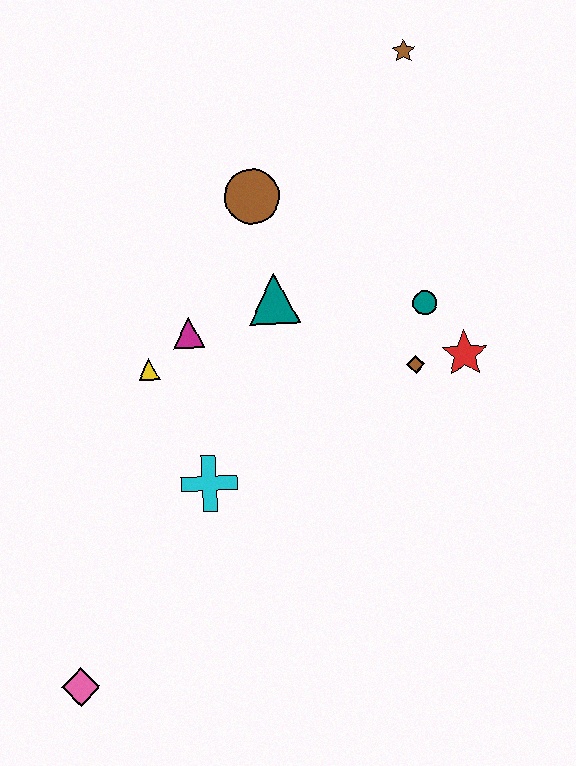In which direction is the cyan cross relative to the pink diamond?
The cyan cross is above the pink diamond.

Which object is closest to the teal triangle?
The magenta triangle is closest to the teal triangle.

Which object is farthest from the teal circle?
The pink diamond is farthest from the teal circle.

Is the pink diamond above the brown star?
No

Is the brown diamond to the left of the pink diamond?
No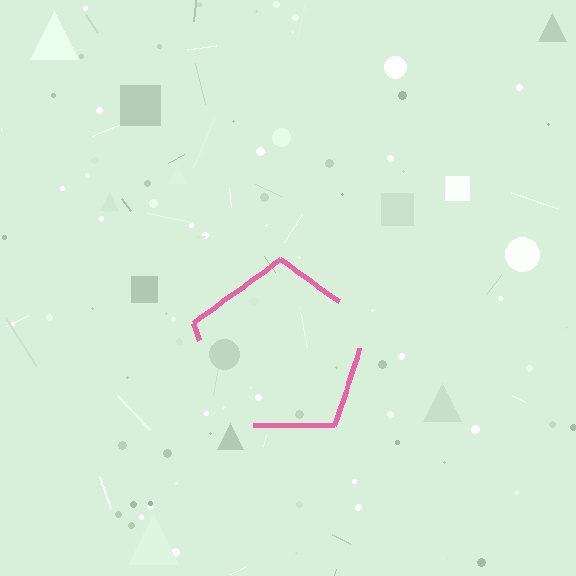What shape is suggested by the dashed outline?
The dashed outline suggests a pentagon.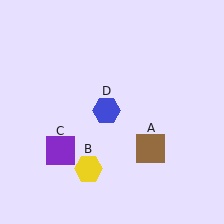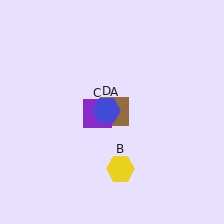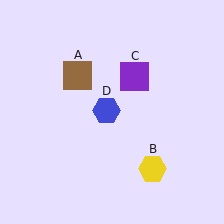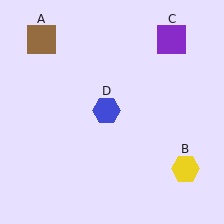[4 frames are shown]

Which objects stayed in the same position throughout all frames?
Blue hexagon (object D) remained stationary.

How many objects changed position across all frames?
3 objects changed position: brown square (object A), yellow hexagon (object B), purple square (object C).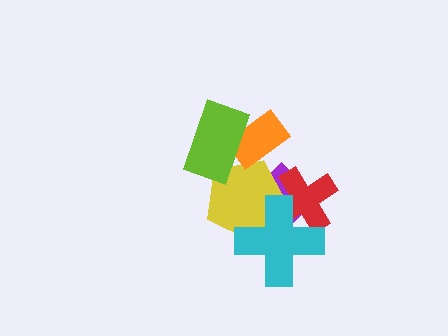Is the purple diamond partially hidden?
Yes, it is partially covered by another shape.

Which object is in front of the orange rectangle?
The lime rectangle is in front of the orange rectangle.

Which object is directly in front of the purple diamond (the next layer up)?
The yellow pentagon is directly in front of the purple diamond.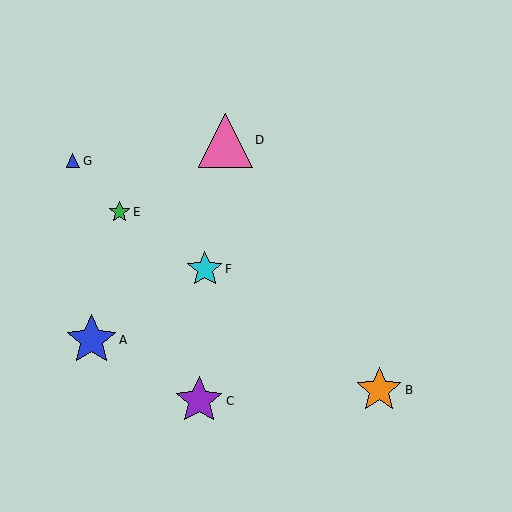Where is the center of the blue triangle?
The center of the blue triangle is at (73, 161).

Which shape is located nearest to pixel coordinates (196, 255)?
The cyan star (labeled F) at (205, 269) is nearest to that location.